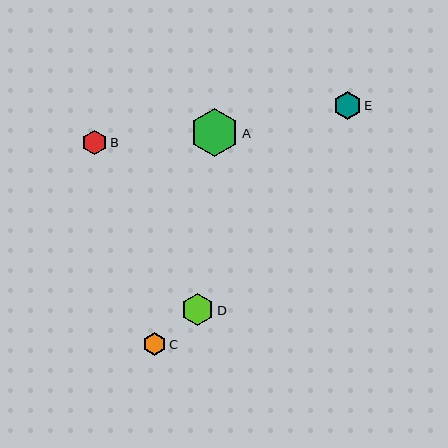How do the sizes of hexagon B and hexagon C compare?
Hexagon B and hexagon C are approximately the same size.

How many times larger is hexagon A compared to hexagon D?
Hexagon A is approximately 1.5 times the size of hexagon D.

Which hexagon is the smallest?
Hexagon C is the smallest with a size of approximately 23 pixels.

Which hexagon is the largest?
Hexagon A is the largest with a size of approximately 49 pixels.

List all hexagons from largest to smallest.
From largest to smallest: A, D, E, B, C.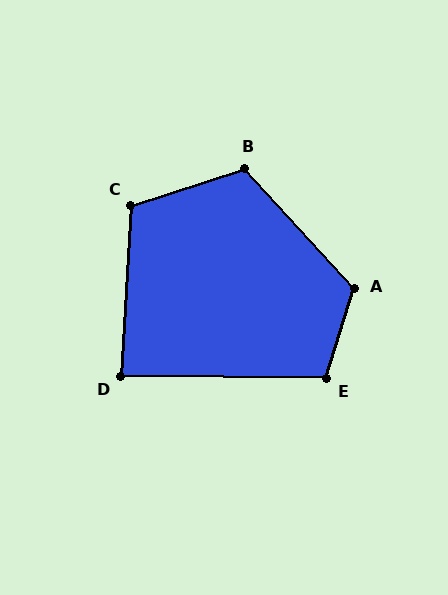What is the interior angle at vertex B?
Approximately 114 degrees (obtuse).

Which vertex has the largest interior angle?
A, at approximately 120 degrees.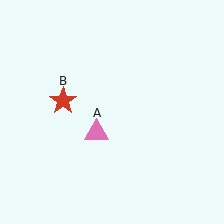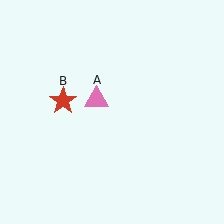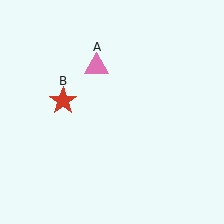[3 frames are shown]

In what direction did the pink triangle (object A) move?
The pink triangle (object A) moved up.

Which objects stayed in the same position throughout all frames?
Red star (object B) remained stationary.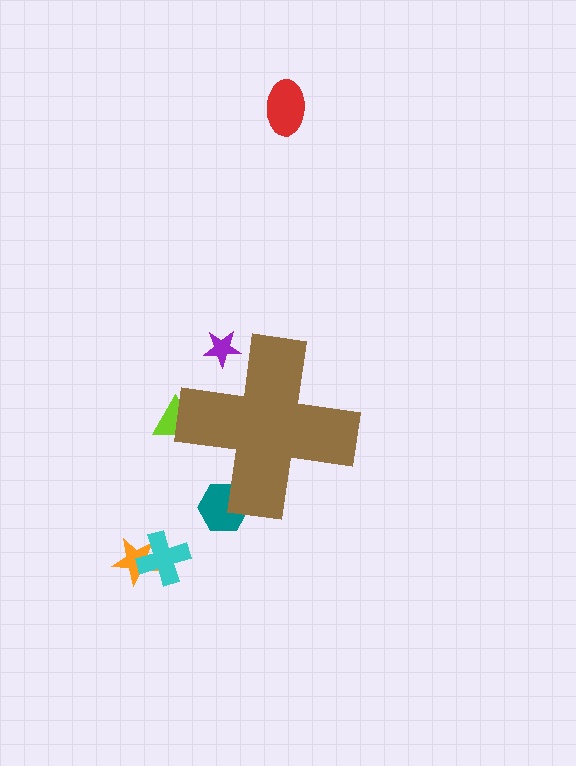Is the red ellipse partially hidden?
No, the red ellipse is fully visible.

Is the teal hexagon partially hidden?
Yes, the teal hexagon is partially hidden behind the brown cross.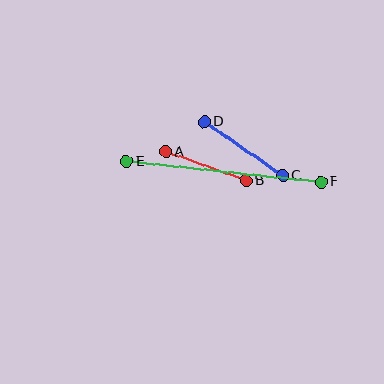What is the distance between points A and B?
The distance is approximately 85 pixels.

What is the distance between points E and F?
The distance is approximately 195 pixels.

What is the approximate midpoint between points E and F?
The midpoint is at approximately (224, 171) pixels.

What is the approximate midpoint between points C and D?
The midpoint is at approximately (244, 149) pixels.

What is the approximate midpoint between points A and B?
The midpoint is at approximately (206, 166) pixels.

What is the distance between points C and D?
The distance is approximately 95 pixels.